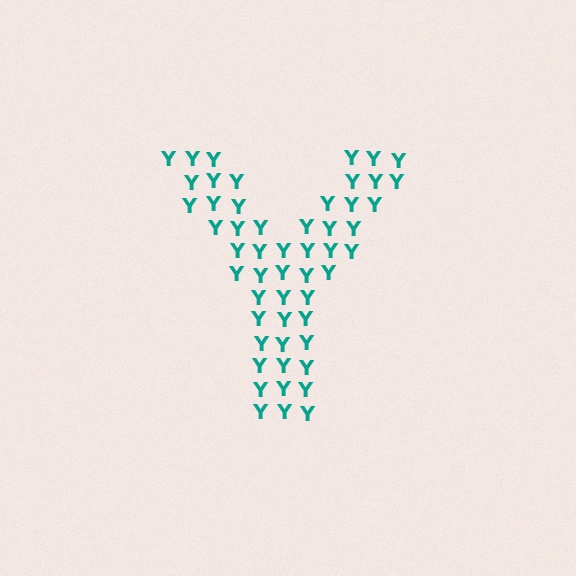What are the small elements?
The small elements are letter Y's.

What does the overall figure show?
The overall figure shows the letter Y.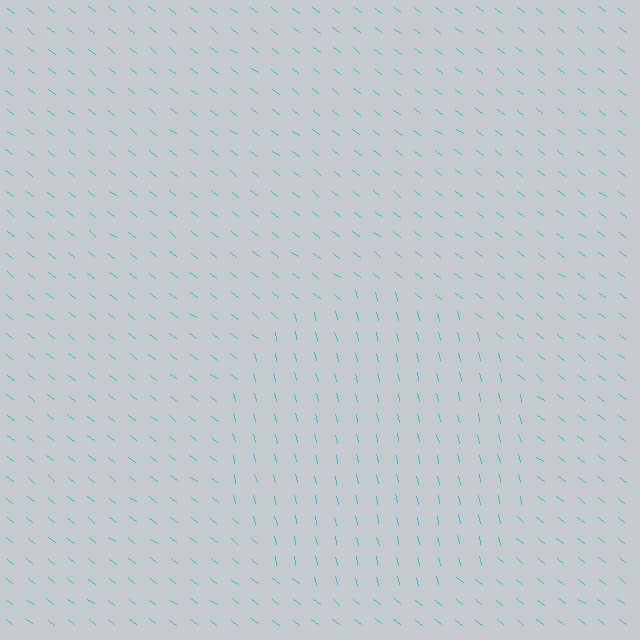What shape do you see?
I see a circle.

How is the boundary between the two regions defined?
The boundary is defined purely by a change in line orientation (approximately 40 degrees difference). All lines are the same color and thickness.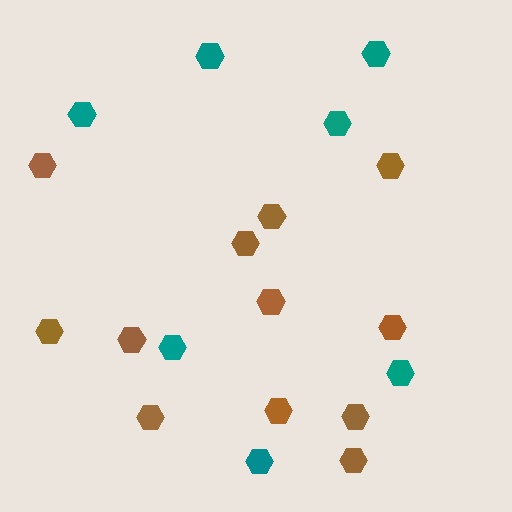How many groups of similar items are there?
There are 2 groups: one group of teal hexagons (7) and one group of brown hexagons (12).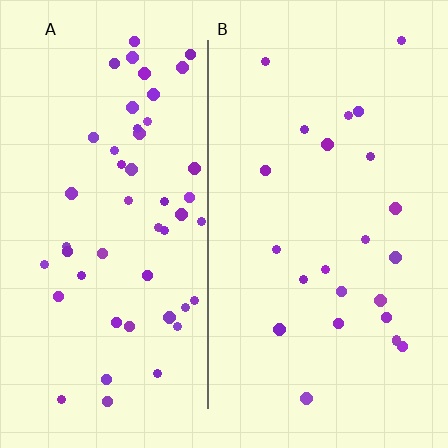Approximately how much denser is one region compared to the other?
Approximately 2.1× — region A over region B.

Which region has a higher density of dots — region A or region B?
A (the left).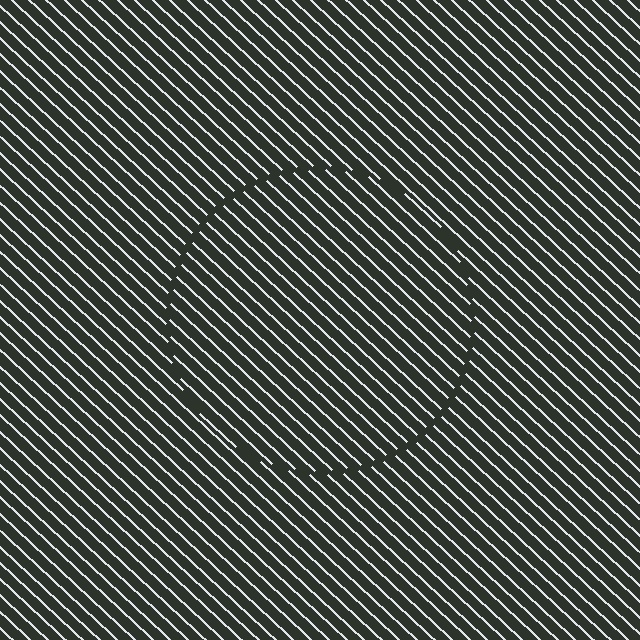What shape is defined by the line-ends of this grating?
An illusory circle. The interior of the shape contains the same grating, shifted by half a period — the contour is defined by the phase discontinuity where line-ends from the inner and outer gratings abut.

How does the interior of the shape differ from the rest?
The interior of the shape contains the same grating, shifted by half a period — the contour is defined by the phase discontinuity where line-ends from the inner and outer gratings abut.